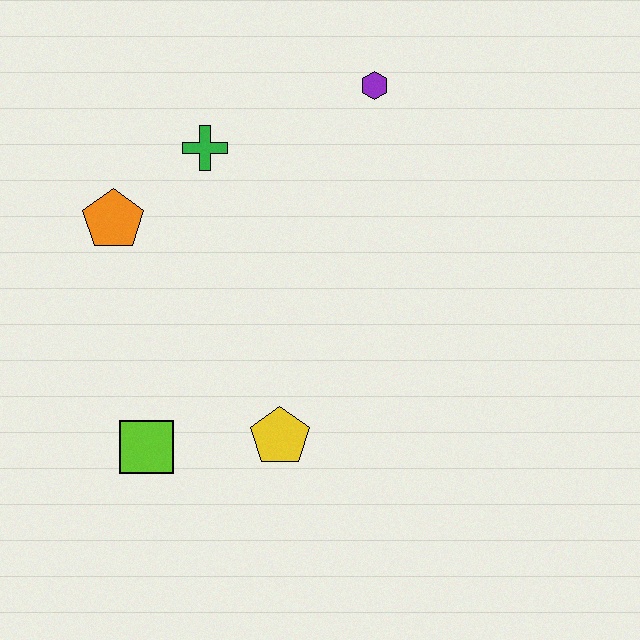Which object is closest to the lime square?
The yellow pentagon is closest to the lime square.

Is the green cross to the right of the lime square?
Yes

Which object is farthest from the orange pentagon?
The purple hexagon is farthest from the orange pentagon.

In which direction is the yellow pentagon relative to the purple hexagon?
The yellow pentagon is below the purple hexagon.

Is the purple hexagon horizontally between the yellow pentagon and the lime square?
No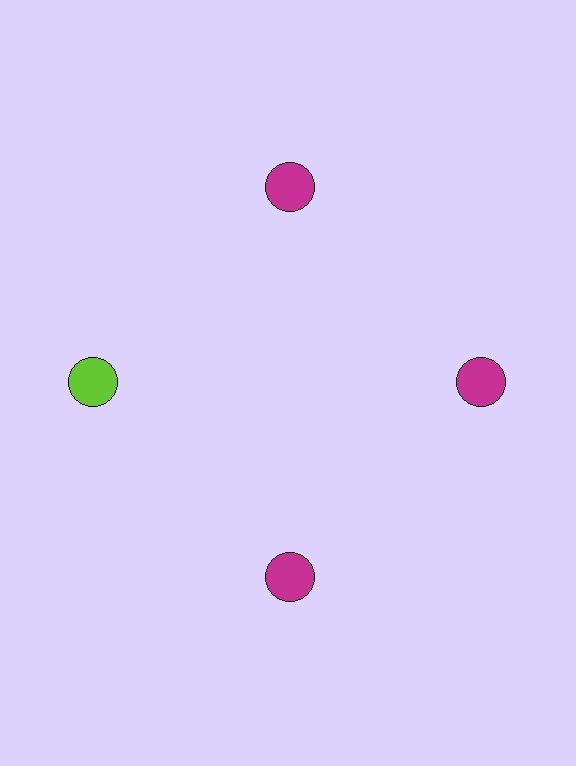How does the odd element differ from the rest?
It has a different color: lime instead of magenta.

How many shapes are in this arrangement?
There are 4 shapes arranged in a ring pattern.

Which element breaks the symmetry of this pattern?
The lime circle at roughly the 9 o'clock position breaks the symmetry. All other shapes are magenta circles.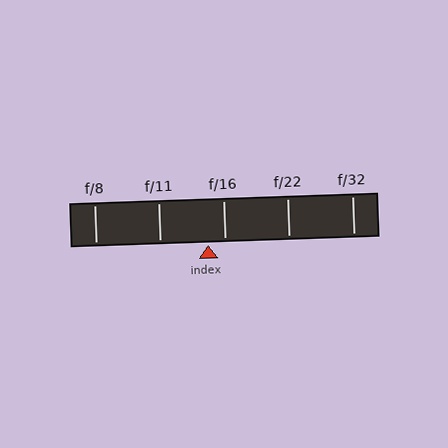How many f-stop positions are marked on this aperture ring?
There are 5 f-stop positions marked.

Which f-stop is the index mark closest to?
The index mark is closest to f/16.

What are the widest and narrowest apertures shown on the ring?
The widest aperture shown is f/8 and the narrowest is f/32.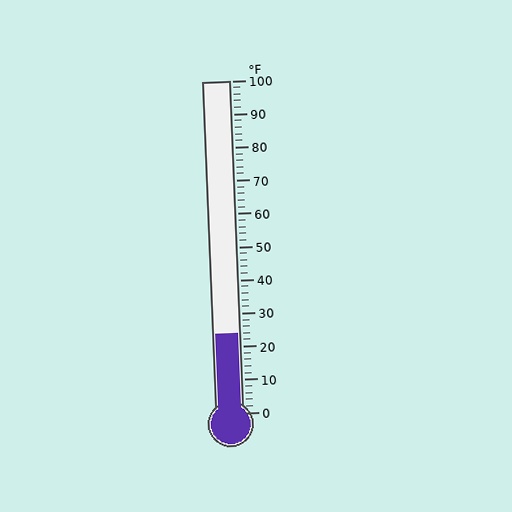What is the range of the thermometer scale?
The thermometer scale ranges from 0°F to 100°F.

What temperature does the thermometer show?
The thermometer shows approximately 24°F.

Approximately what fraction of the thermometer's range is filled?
The thermometer is filled to approximately 25% of its range.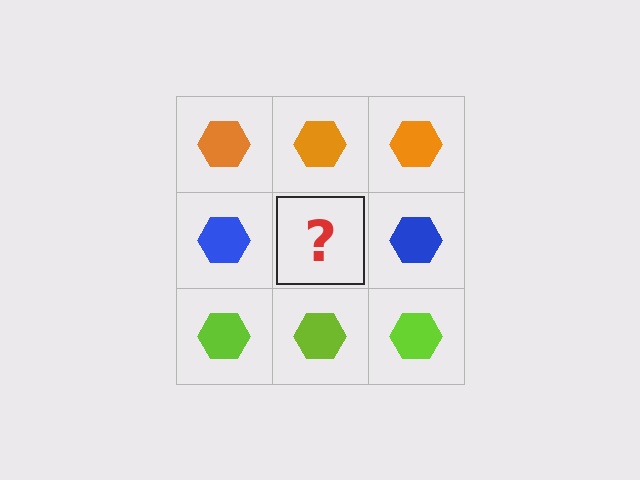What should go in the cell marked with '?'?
The missing cell should contain a blue hexagon.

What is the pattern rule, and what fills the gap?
The rule is that each row has a consistent color. The gap should be filled with a blue hexagon.